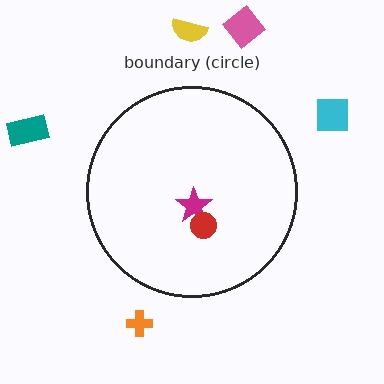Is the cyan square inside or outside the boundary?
Outside.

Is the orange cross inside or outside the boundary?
Outside.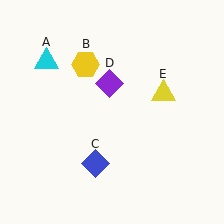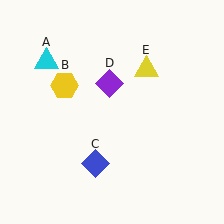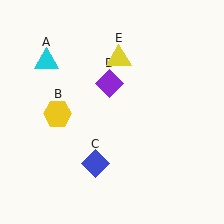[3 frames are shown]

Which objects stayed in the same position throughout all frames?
Cyan triangle (object A) and blue diamond (object C) and purple diamond (object D) remained stationary.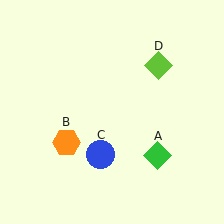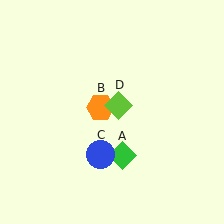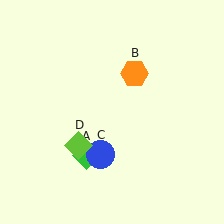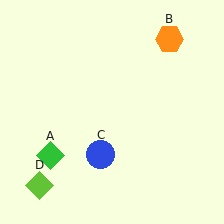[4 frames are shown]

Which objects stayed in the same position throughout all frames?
Blue circle (object C) remained stationary.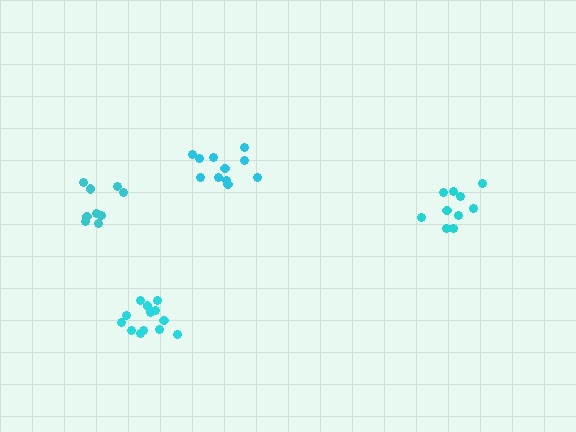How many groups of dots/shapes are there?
There are 4 groups.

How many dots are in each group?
Group 1: 11 dots, Group 2: 13 dots, Group 3: 10 dots, Group 4: 9 dots (43 total).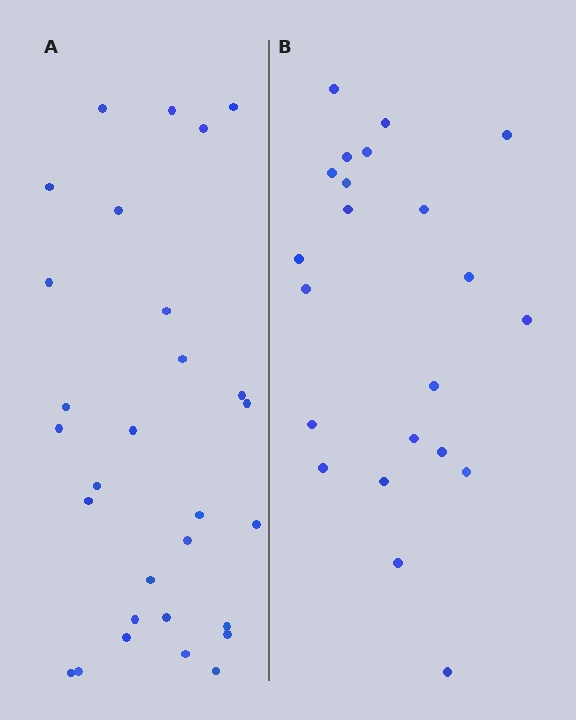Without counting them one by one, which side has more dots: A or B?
Region A (the left region) has more dots.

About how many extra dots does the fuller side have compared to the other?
Region A has roughly 8 or so more dots than region B.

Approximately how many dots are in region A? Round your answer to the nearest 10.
About 30 dots. (The exact count is 29, which rounds to 30.)